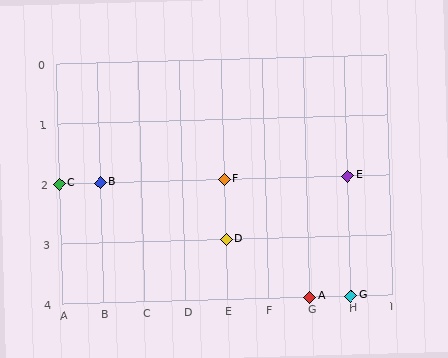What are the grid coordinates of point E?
Point E is at grid coordinates (H, 2).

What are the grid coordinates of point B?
Point B is at grid coordinates (B, 2).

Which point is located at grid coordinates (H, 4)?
Point G is at (H, 4).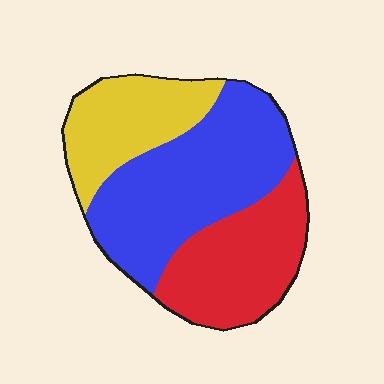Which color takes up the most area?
Blue, at roughly 45%.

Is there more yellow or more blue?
Blue.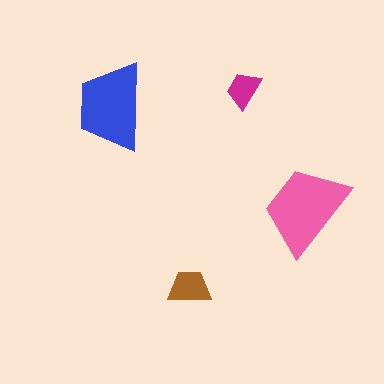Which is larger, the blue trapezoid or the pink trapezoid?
The pink one.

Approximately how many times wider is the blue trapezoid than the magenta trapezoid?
About 2.5 times wider.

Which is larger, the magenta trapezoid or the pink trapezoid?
The pink one.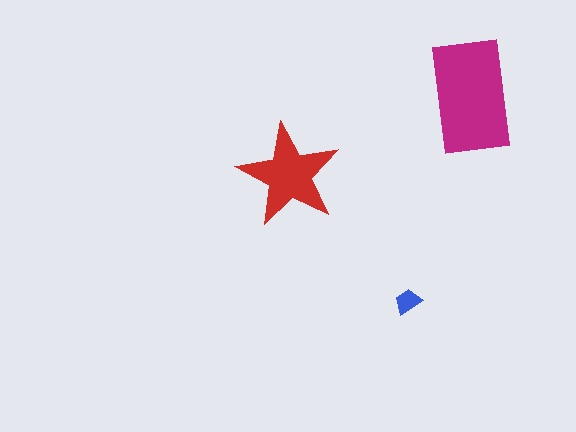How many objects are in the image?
There are 3 objects in the image.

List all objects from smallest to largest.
The blue trapezoid, the red star, the magenta rectangle.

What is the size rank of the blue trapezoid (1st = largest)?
3rd.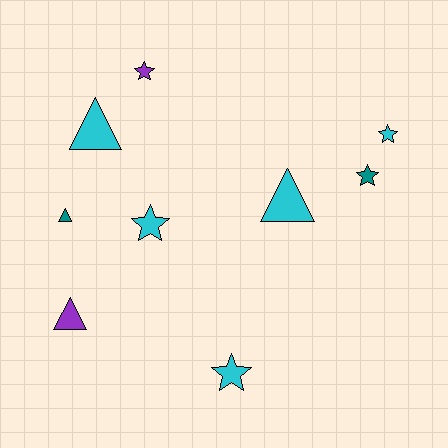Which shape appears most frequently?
Star, with 5 objects.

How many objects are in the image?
There are 9 objects.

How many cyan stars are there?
There are 3 cyan stars.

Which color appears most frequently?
Cyan, with 5 objects.